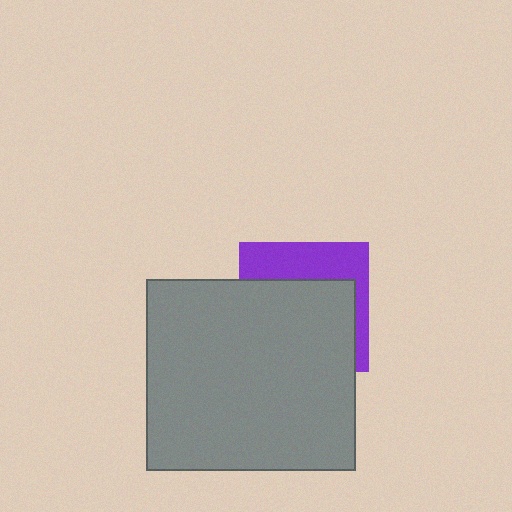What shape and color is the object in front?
The object in front is a gray rectangle.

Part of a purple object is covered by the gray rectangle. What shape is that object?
It is a square.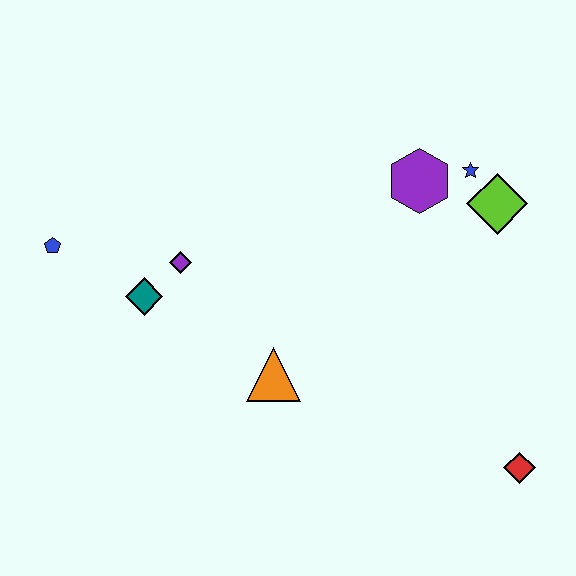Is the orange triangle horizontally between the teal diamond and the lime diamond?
Yes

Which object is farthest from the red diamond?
The blue pentagon is farthest from the red diamond.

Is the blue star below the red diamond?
No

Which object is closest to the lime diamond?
The blue star is closest to the lime diamond.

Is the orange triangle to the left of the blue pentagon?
No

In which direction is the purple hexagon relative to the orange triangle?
The purple hexagon is above the orange triangle.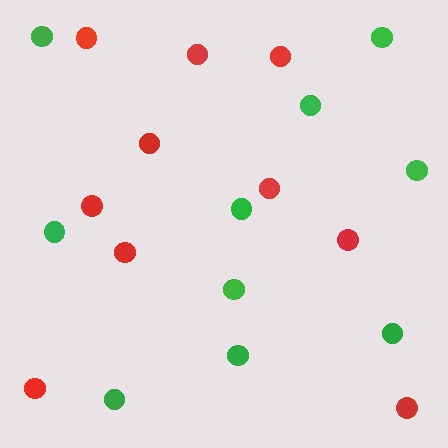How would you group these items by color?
There are 2 groups: one group of green circles (10) and one group of red circles (10).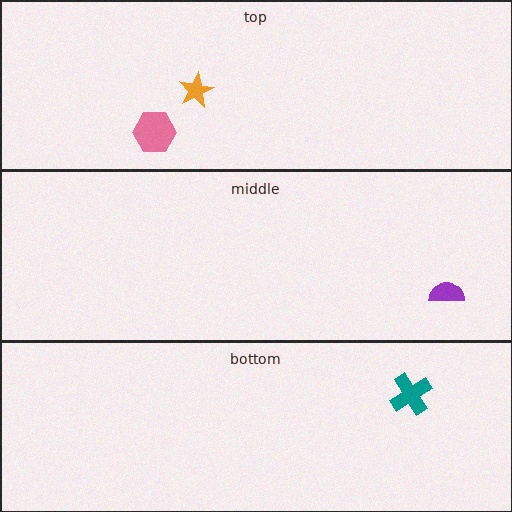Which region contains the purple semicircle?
The middle region.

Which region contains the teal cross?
The bottom region.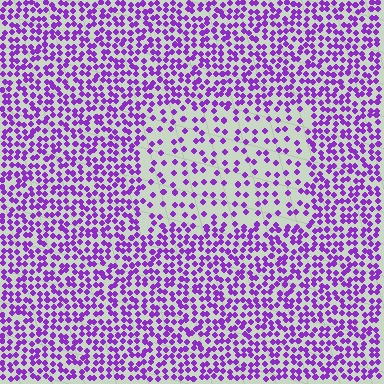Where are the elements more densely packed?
The elements are more densely packed outside the rectangle boundary.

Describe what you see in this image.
The image contains small purple elements arranged at two different densities. A rectangle-shaped region is visible where the elements are less densely packed than the surrounding area.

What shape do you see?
I see a rectangle.